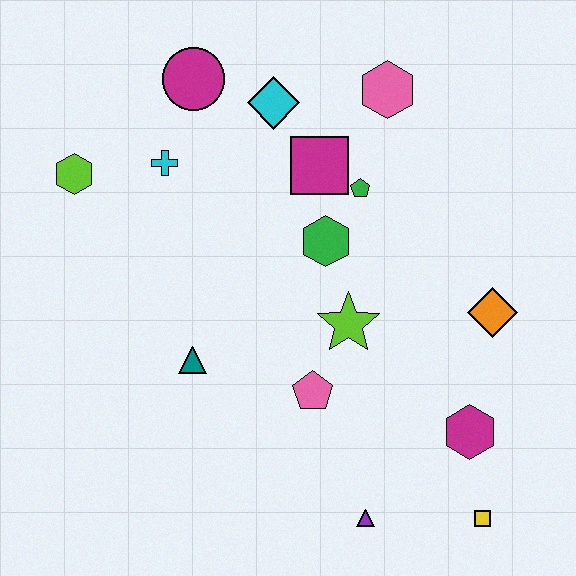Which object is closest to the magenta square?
The green pentagon is closest to the magenta square.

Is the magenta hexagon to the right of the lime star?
Yes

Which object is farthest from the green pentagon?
The yellow square is farthest from the green pentagon.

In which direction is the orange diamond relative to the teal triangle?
The orange diamond is to the right of the teal triangle.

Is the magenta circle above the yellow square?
Yes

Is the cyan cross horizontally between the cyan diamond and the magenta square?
No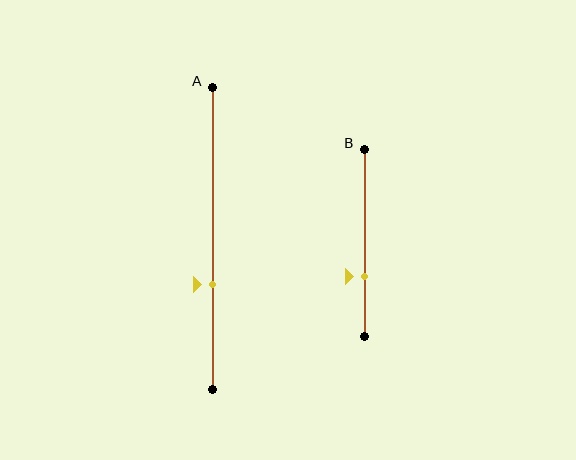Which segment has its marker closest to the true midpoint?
Segment A has its marker closest to the true midpoint.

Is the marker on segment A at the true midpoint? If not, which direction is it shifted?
No, the marker on segment A is shifted downward by about 15% of the segment length.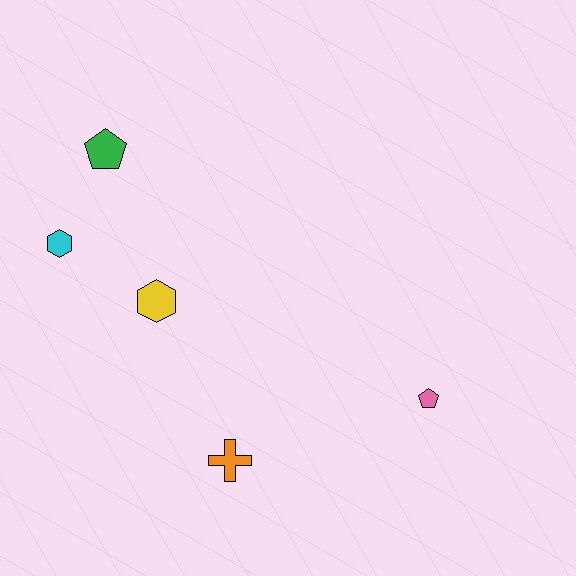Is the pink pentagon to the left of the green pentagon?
No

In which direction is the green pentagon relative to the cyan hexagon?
The green pentagon is above the cyan hexagon.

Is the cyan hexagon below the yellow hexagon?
No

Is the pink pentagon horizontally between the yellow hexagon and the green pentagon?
No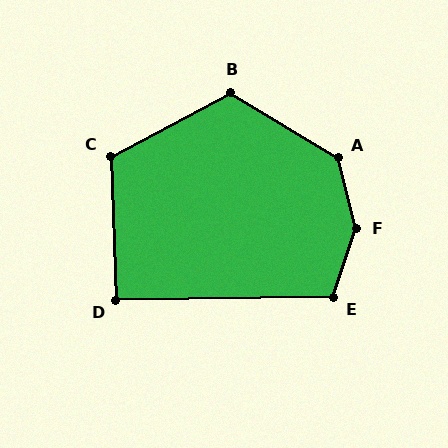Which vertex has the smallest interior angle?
D, at approximately 92 degrees.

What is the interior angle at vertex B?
Approximately 120 degrees (obtuse).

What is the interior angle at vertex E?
Approximately 109 degrees (obtuse).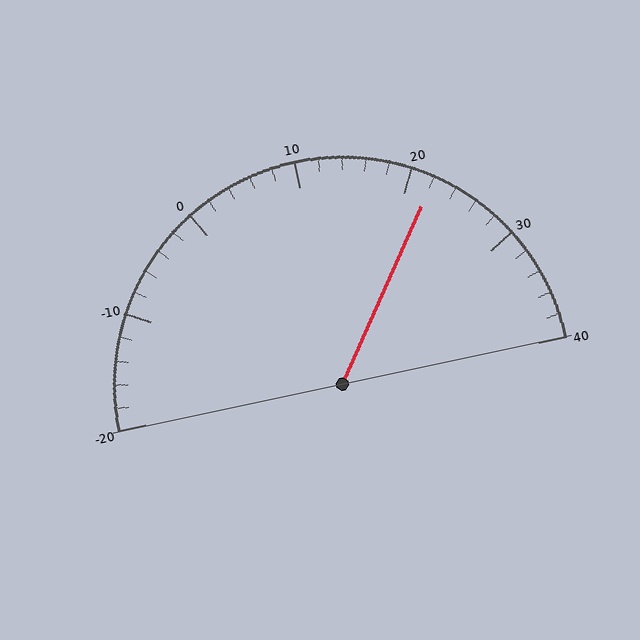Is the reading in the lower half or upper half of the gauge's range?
The reading is in the upper half of the range (-20 to 40).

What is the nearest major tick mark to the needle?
The nearest major tick mark is 20.